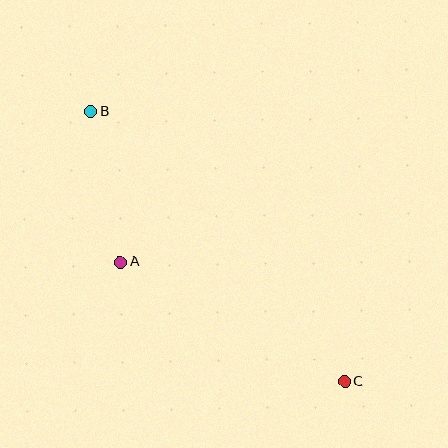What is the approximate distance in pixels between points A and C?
The distance between A and C is approximately 254 pixels.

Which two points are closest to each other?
Points A and B are closest to each other.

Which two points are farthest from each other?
Points B and C are farthest from each other.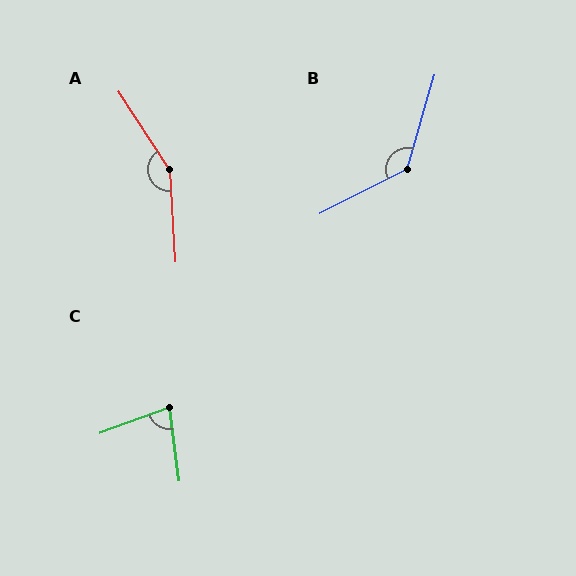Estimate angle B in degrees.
Approximately 133 degrees.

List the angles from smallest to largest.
C (77°), B (133°), A (151°).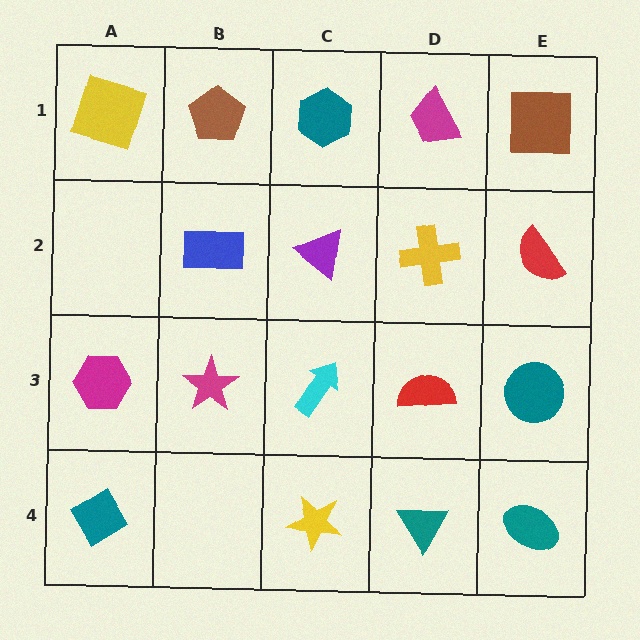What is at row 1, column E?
A brown square.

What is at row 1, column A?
A yellow square.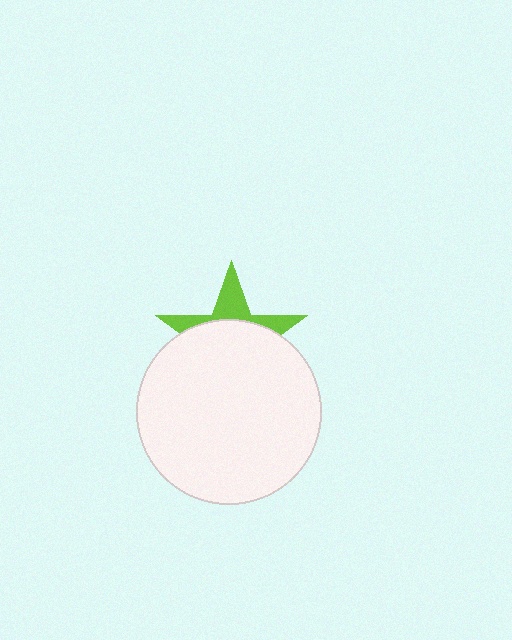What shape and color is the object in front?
The object in front is a white circle.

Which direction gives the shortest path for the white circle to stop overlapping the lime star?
Moving down gives the shortest separation.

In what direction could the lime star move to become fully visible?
The lime star could move up. That would shift it out from behind the white circle entirely.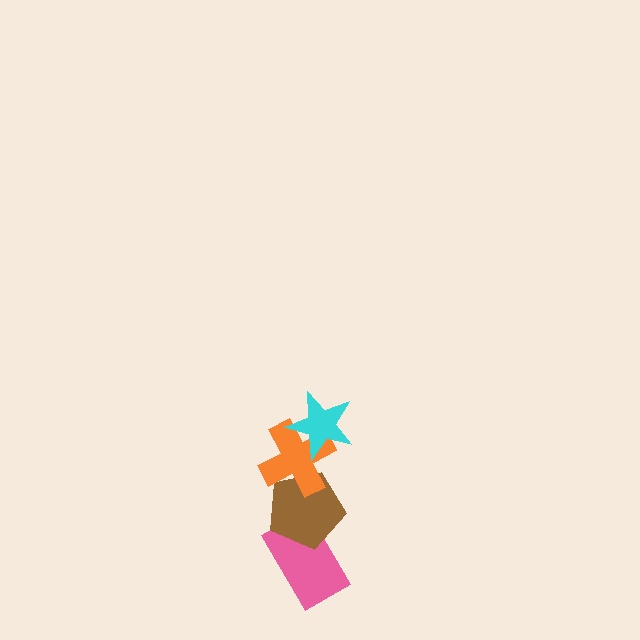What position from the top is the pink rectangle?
The pink rectangle is 4th from the top.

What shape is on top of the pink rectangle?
The brown pentagon is on top of the pink rectangle.